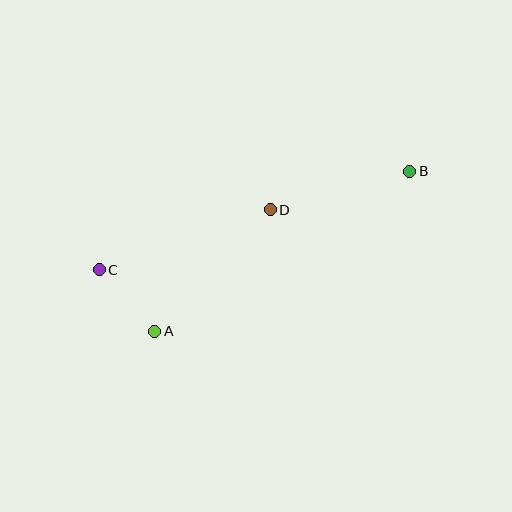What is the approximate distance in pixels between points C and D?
The distance between C and D is approximately 181 pixels.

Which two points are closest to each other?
Points A and C are closest to each other.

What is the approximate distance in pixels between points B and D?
The distance between B and D is approximately 145 pixels.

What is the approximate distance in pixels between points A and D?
The distance between A and D is approximately 168 pixels.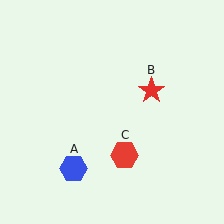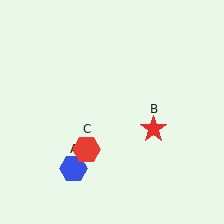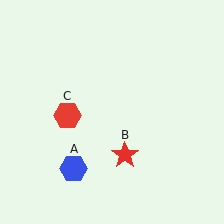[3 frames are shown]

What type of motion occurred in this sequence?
The red star (object B), red hexagon (object C) rotated clockwise around the center of the scene.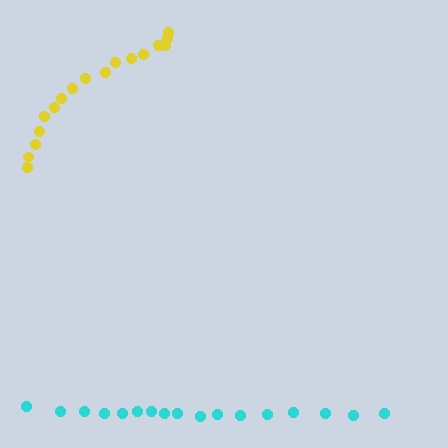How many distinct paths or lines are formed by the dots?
There are 2 distinct paths.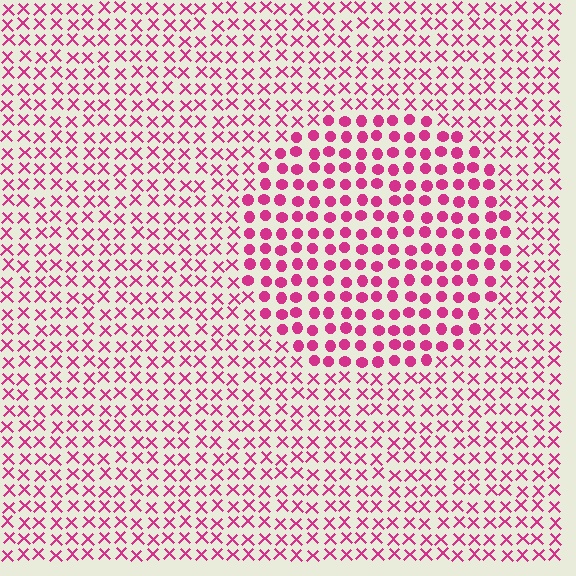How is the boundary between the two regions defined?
The boundary is defined by a change in element shape: circles inside vs. X marks outside. All elements share the same color and spacing.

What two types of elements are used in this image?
The image uses circles inside the circle region and X marks outside it.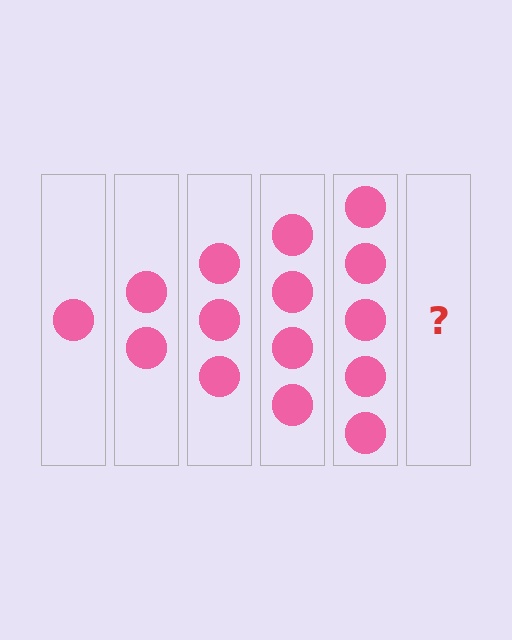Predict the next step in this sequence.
The next step is 6 circles.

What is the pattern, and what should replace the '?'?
The pattern is that each step adds one more circle. The '?' should be 6 circles.